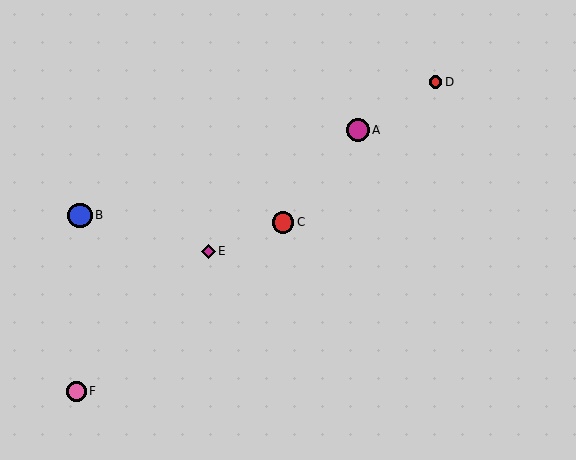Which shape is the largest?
The blue circle (labeled B) is the largest.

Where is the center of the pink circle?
The center of the pink circle is at (76, 391).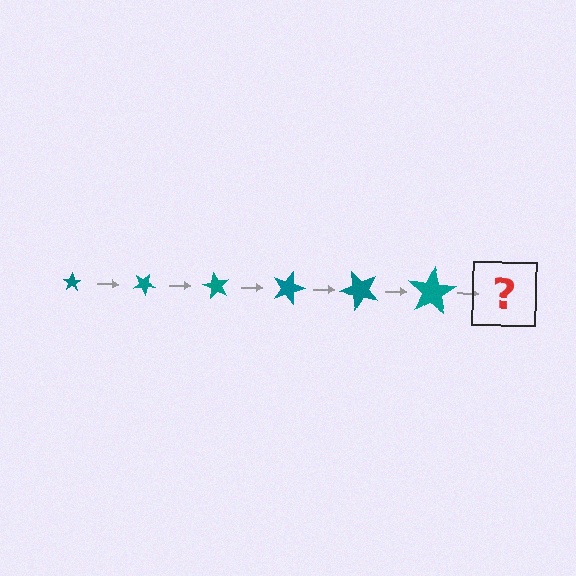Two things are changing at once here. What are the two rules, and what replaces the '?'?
The two rules are that the star grows larger each step and it rotates 30 degrees each step. The '?' should be a star, larger than the previous one and rotated 180 degrees from the start.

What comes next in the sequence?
The next element should be a star, larger than the previous one and rotated 180 degrees from the start.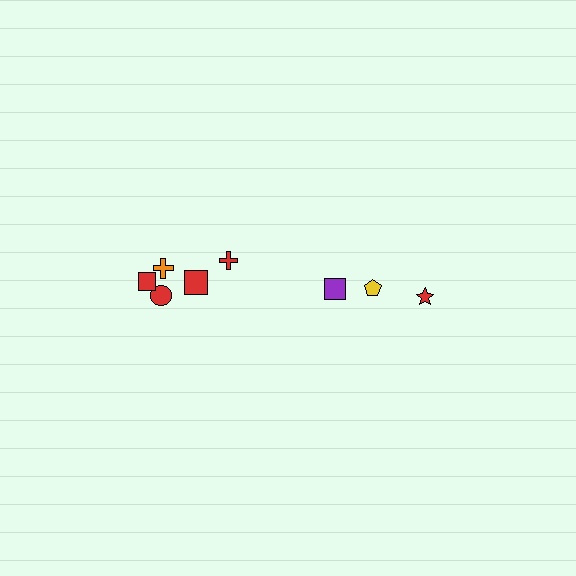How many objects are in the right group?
There are 3 objects.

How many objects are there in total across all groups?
There are 8 objects.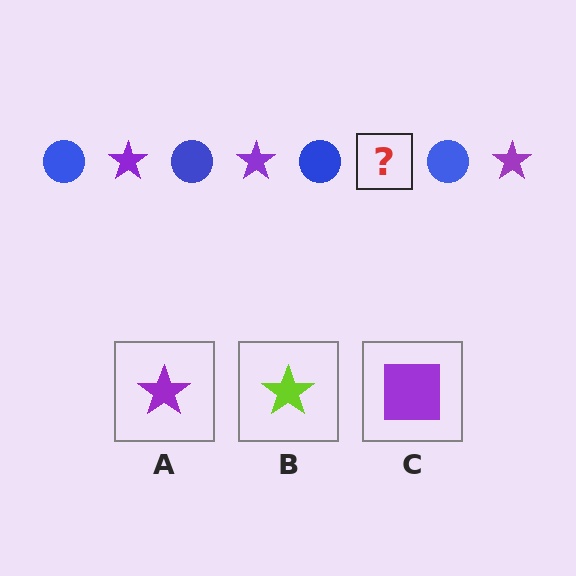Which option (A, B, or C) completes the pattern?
A.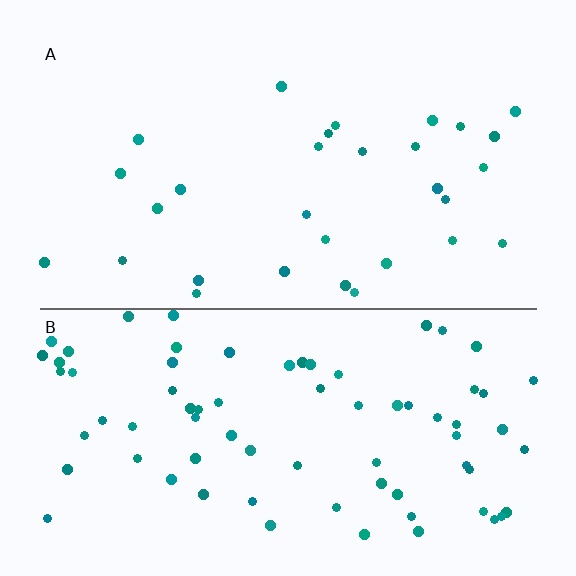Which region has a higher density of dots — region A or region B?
B (the bottom).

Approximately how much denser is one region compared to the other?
Approximately 2.5× — region B over region A.